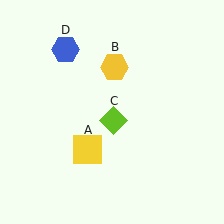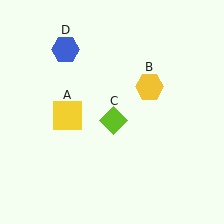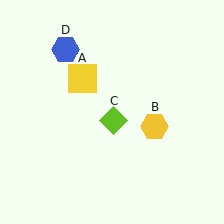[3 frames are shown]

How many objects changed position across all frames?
2 objects changed position: yellow square (object A), yellow hexagon (object B).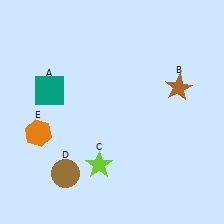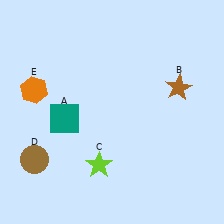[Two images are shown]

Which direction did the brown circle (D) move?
The brown circle (D) moved left.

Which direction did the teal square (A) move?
The teal square (A) moved down.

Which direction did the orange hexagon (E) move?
The orange hexagon (E) moved up.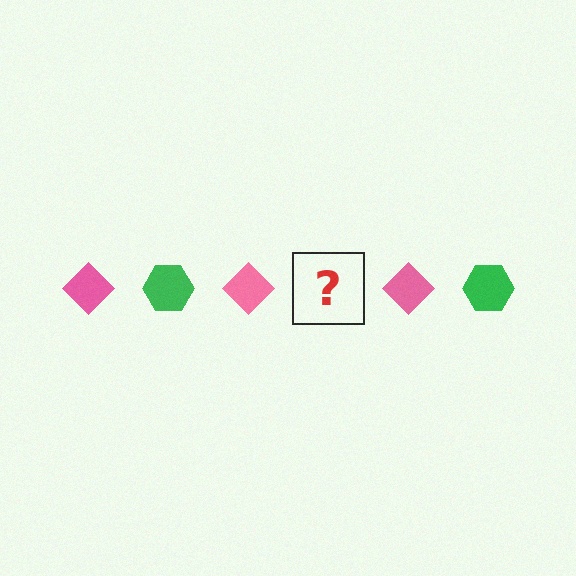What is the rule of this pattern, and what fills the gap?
The rule is that the pattern alternates between pink diamond and green hexagon. The gap should be filled with a green hexagon.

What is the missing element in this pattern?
The missing element is a green hexagon.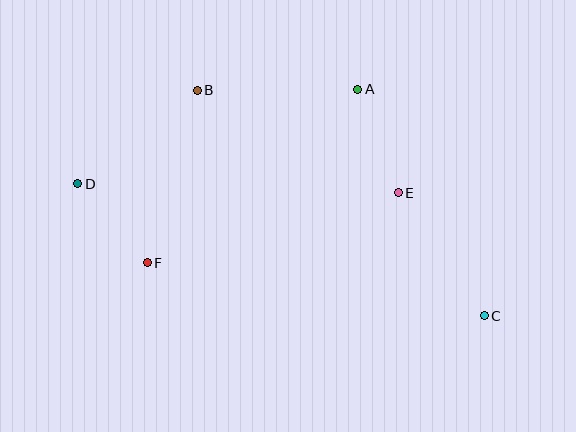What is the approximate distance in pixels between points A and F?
The distance between A and F is approximately 273 pixels.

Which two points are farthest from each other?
Points C and D are farthest from each other.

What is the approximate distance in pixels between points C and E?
The distance between C and E is approximately 150 pixels.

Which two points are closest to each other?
Points D and F are closest to each other.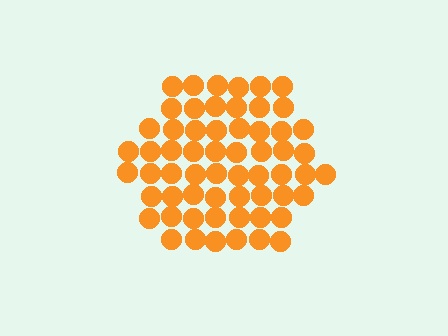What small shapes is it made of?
It is made of small circles.